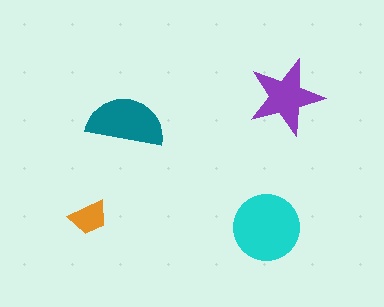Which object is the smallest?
The orange trapezoid.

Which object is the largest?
The cyan circle.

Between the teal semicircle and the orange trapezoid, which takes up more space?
The teal semicircle.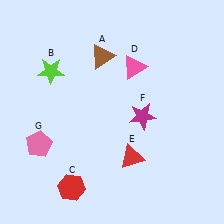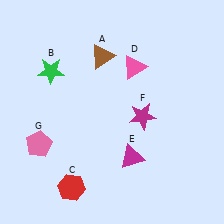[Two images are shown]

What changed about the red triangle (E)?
In Image 1, E is red. In Image 2, it changed to magenta.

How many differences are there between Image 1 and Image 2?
There are 2 differences between the two images.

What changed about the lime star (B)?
In Image 1, B is lime. In Image 2, it changed to green.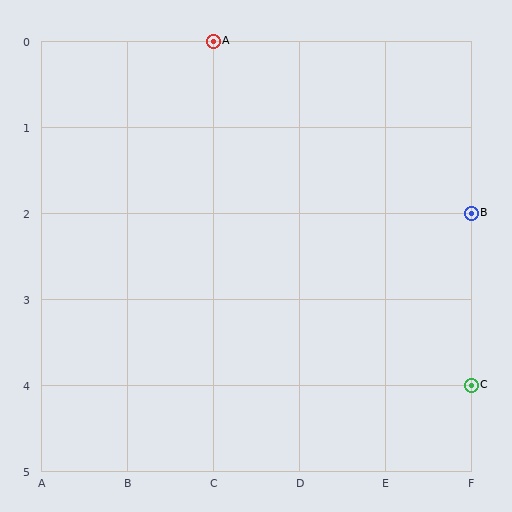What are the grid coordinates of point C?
Point C is at grid coordinates (F, 4).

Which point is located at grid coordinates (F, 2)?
Point B is at (F, 2).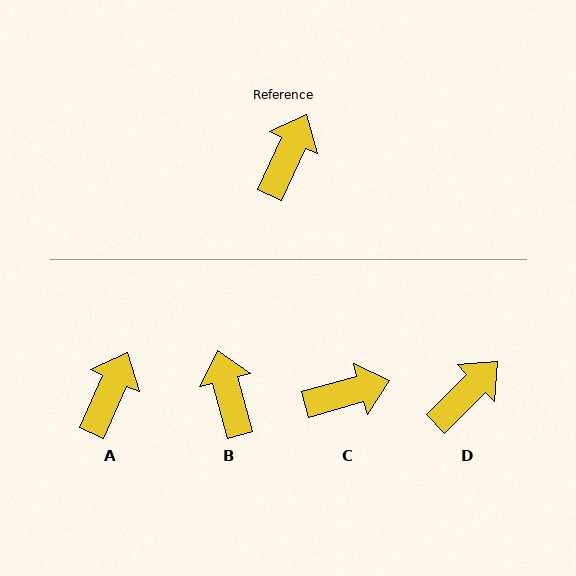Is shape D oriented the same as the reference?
No, it is off by about 21 degrees.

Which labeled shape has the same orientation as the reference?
A.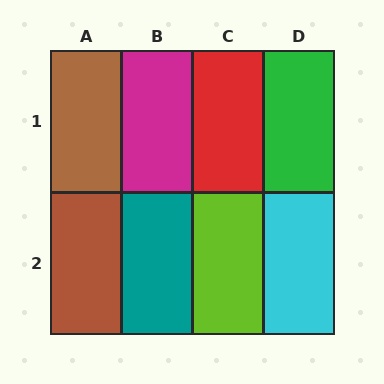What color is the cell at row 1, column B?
Magenta.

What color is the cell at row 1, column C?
Red.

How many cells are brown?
2 cells are brown.